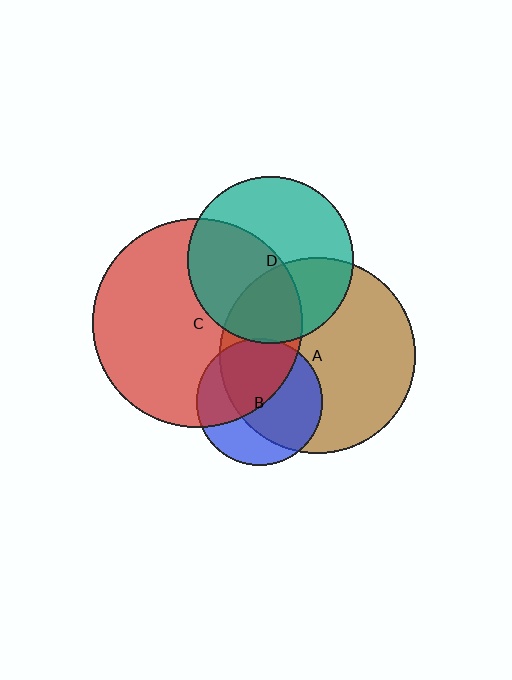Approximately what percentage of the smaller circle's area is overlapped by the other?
Approximately 35%.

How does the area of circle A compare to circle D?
Approximately 1.4 times.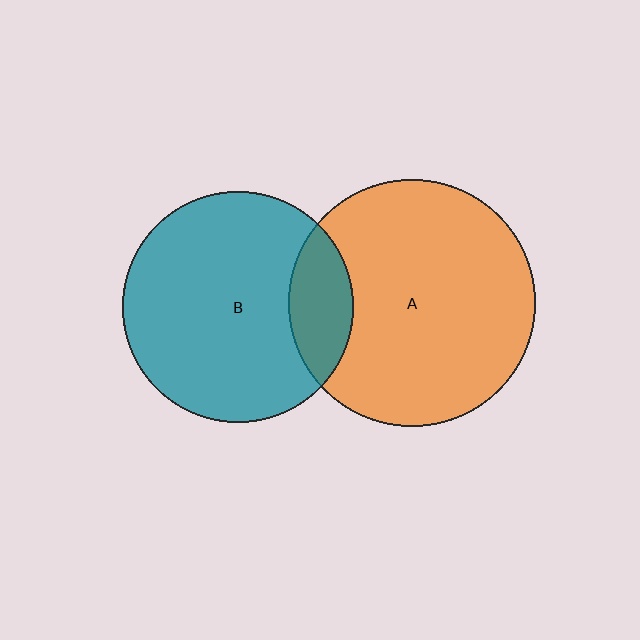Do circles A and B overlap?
Yes.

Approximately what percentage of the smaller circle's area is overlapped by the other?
Approximately 15%.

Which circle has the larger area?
Circle A (orange).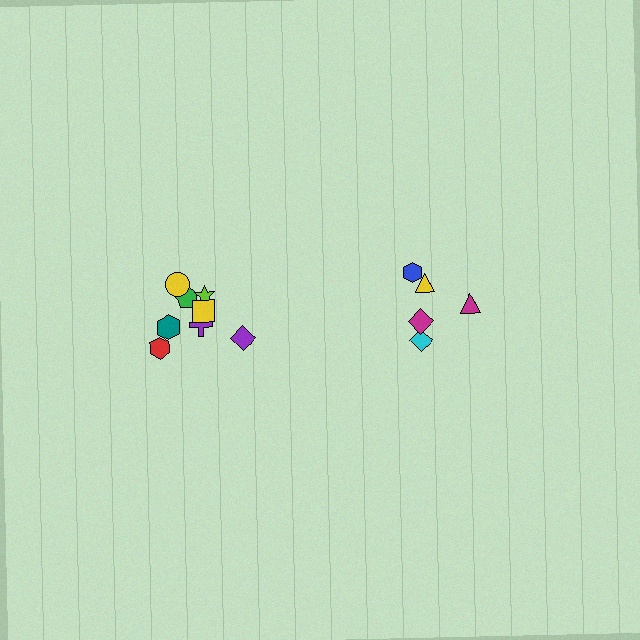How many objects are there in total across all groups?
There are 13 objects.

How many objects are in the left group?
There are 8 objects.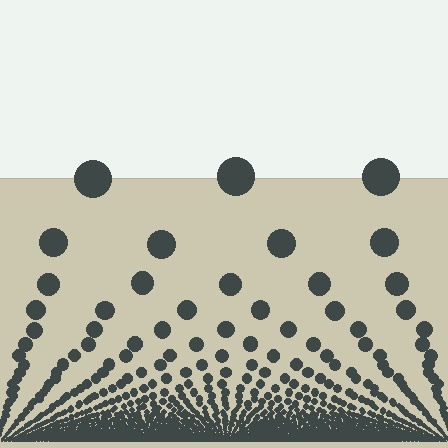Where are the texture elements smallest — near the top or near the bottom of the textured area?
Near the bottom.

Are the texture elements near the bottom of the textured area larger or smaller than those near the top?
Smaller. The gradient is inverted — elements near the bottom are smaller and denser.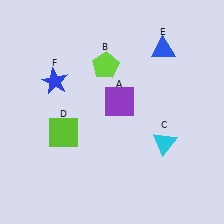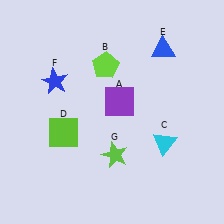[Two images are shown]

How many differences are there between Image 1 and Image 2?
There is 1 difference between the two images.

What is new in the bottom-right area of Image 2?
A lime star (G) was added in the bottom-right area of Image 2.